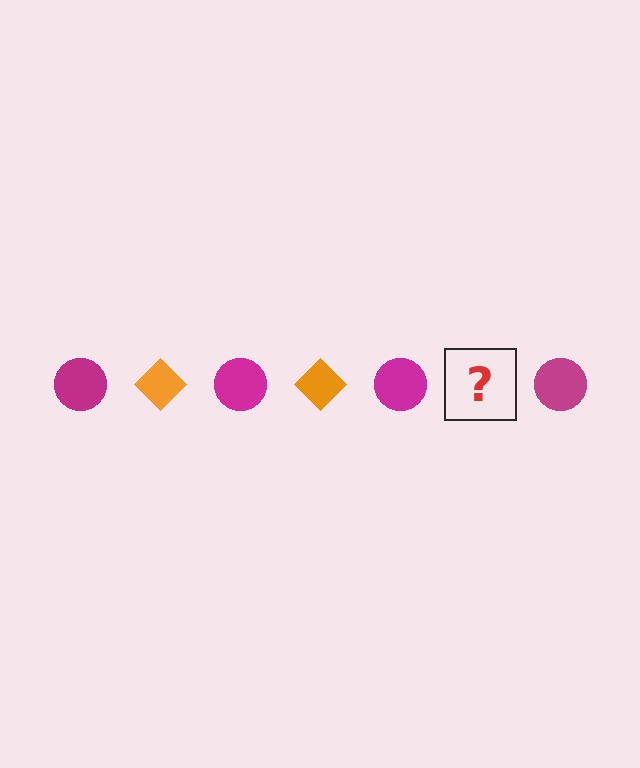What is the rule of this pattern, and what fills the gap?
The rule is that the pattern alternates between magenta circle and orange diamond. The gap should be filled with an orange diamond.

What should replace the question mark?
The question mark should be replaced with an orange diamond.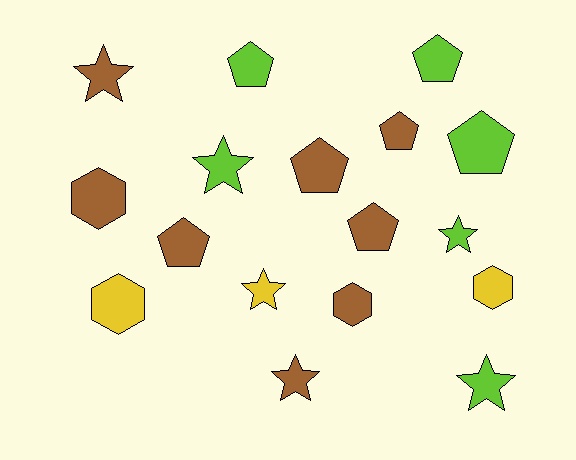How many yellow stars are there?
There is 1 yellow star.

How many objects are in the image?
There are 17 objects.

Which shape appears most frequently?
Pentagon, with 7 objects.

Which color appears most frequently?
Brown, with 8 objects.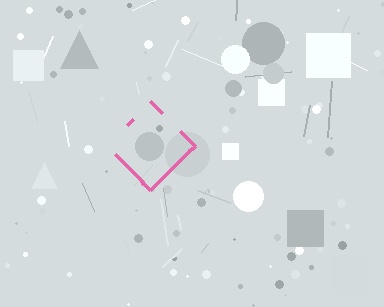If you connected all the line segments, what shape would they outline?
They would outline a diamond.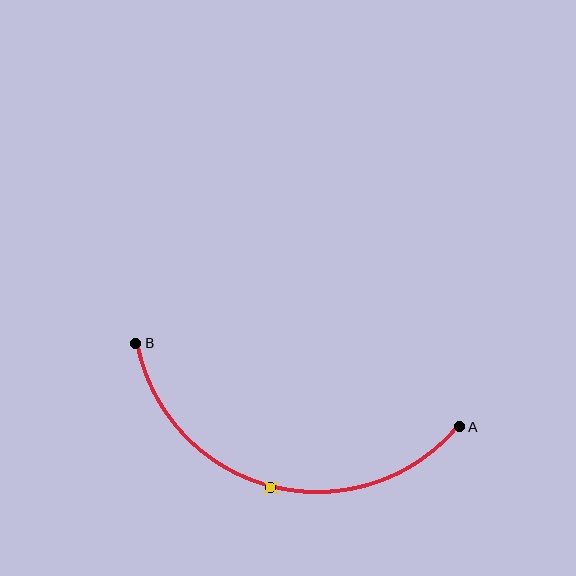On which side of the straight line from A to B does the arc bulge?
The arc bulges below the straight line connecting A and B.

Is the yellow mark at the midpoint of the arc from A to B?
Yes. The yellow mark lies on the arc at equal arc-length from both A and B — it is the arc midpoint.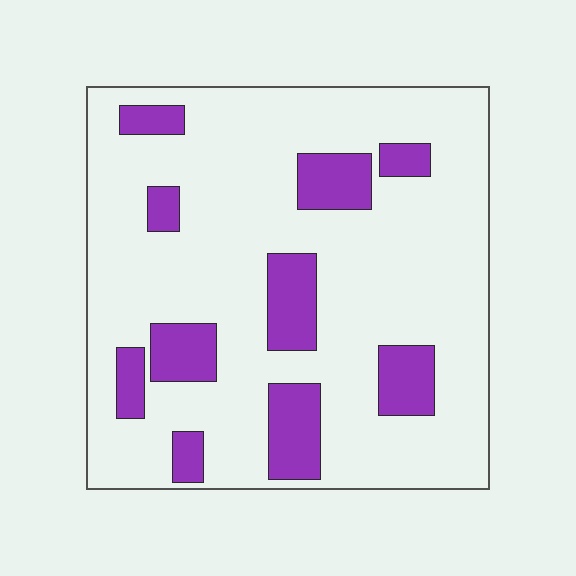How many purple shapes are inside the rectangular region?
10.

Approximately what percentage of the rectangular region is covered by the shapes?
Approximately 20%.